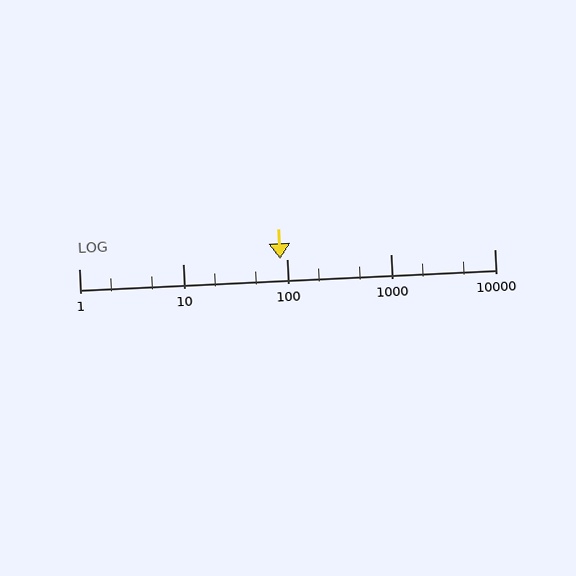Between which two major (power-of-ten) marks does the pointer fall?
The pointer is between 10 and 100.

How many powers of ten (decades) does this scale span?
The scale spans 4 decades, from 1 to 10000.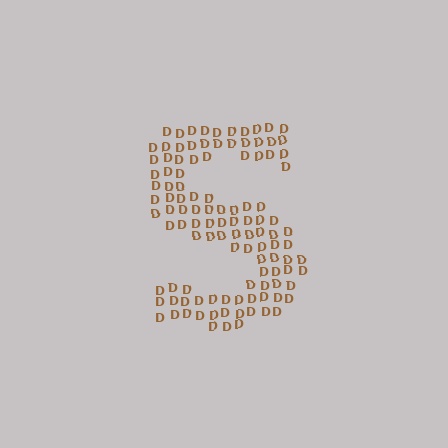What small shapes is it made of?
It is made of small letter D's.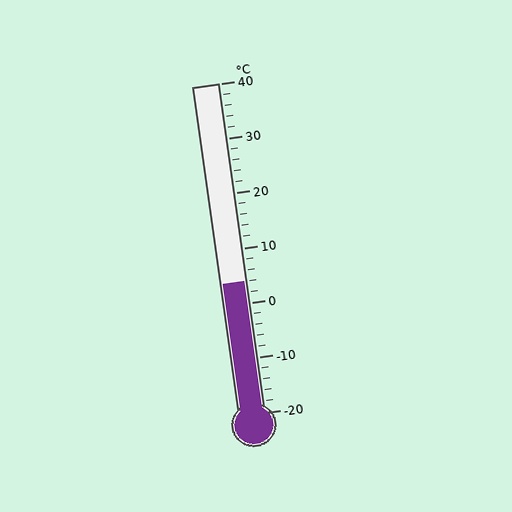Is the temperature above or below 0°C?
The temperature is above 0°C.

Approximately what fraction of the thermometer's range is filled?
The thermometer is filled to approximately 40% of its range.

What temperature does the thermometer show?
The thermometer shows approximately 4°C.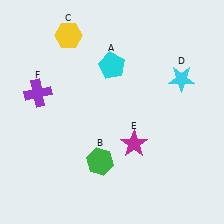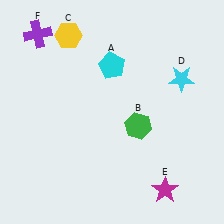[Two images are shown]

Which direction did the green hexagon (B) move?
The green hexagon (B) moved right.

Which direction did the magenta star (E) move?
The magenta star (E) moved down.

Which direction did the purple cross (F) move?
The purple cross (F) moved up.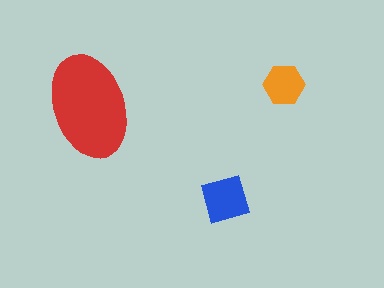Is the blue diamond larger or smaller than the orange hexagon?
Larger.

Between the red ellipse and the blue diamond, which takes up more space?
The red ellipse.